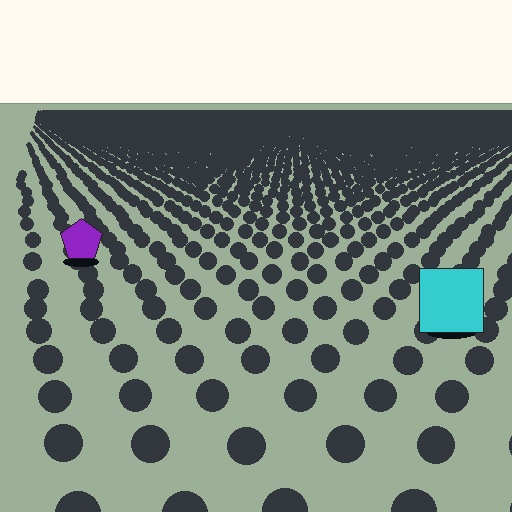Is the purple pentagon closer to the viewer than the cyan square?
No. The cyan square is closer — you can tell from the texture gradient: the ground texture is coarser near it.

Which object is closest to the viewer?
The cyan square is closest. The texture marks near it are larger and more spread out.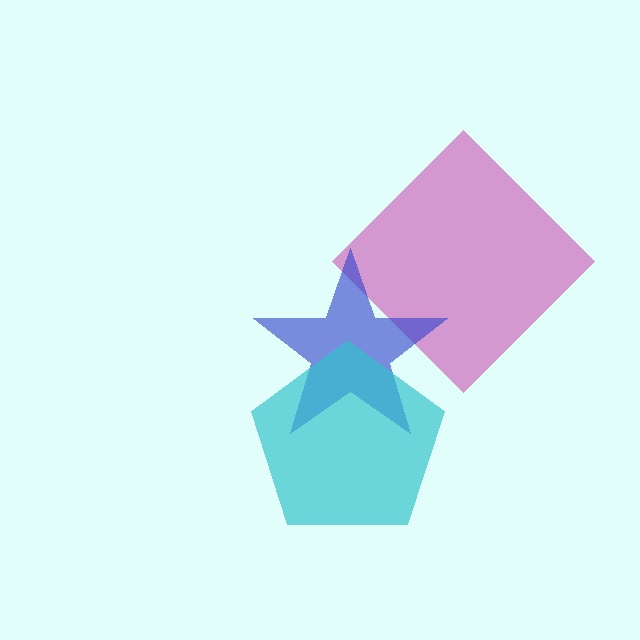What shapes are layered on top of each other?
The layered shapes are: a magenta diamond, a blue star, a cyan pentagon.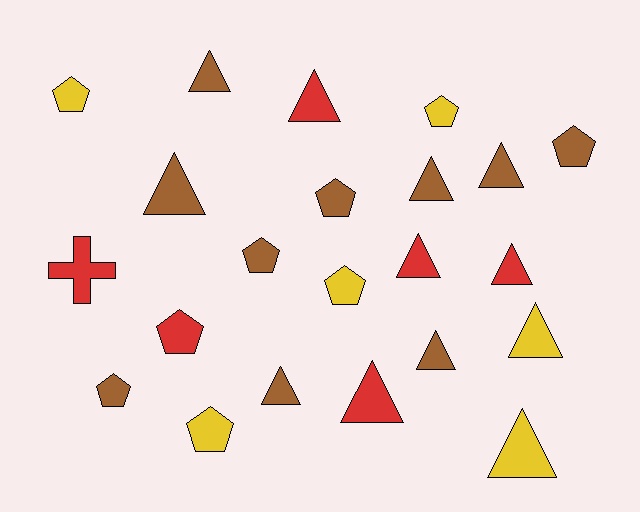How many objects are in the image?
There are 22 objects.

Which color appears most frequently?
Brown, with 10 objects.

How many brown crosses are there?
There are no brown crosses.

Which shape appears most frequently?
Triangle, with 12 objects.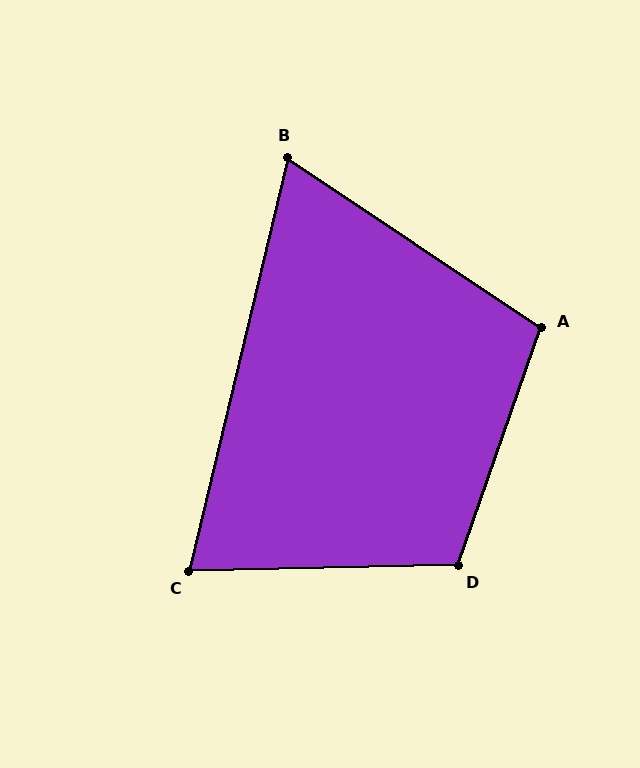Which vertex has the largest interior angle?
D, at approximately 110 degrees.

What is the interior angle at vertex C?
Approximately 75 degrees (acute).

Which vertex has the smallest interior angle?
B, at approximately 70 degrees.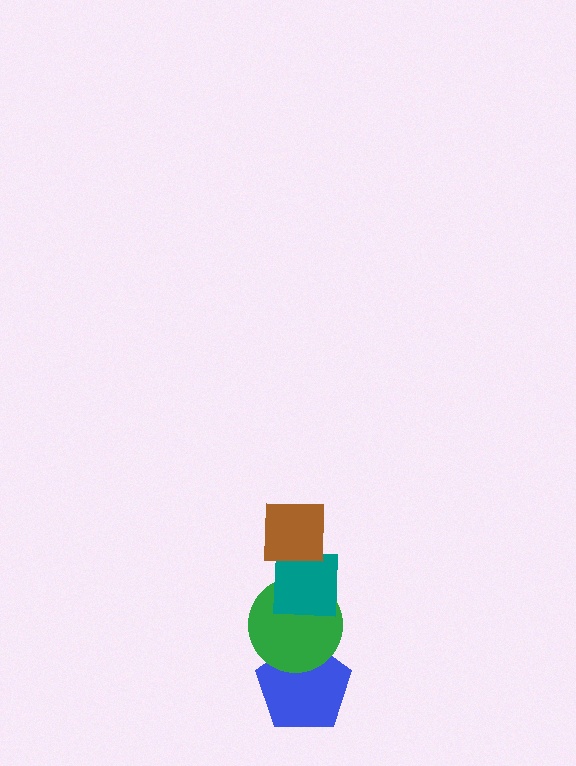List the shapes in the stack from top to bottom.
From top to bottom: the brown square, the teal square, the green circle, the blue pentagon.